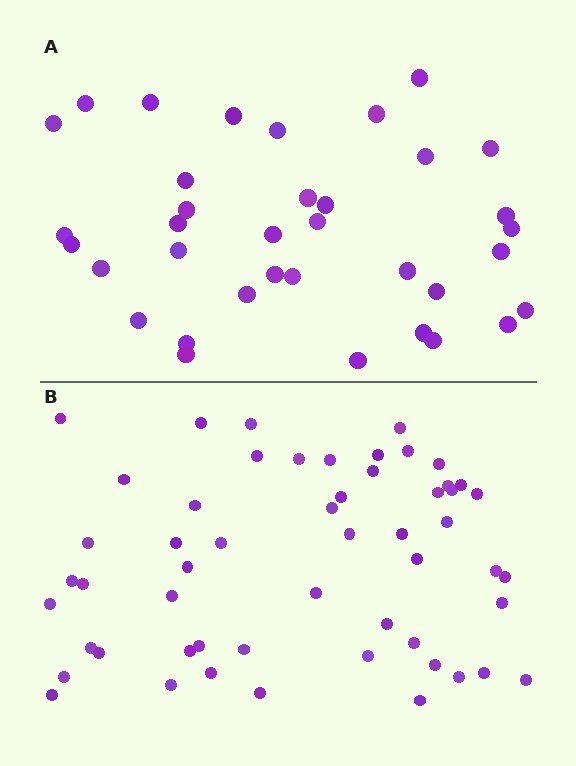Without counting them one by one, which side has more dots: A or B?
Region B (the bottom region) has more dots.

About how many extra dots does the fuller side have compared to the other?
Region B has approximately 20 more dots than region A.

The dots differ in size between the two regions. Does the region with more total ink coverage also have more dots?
No. Region A has more total ink coverage because its dots are larger, but region B actually contains more individual dots. Total area can be misleading — the number of items is what matters here.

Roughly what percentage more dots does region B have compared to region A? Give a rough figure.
About 50% more.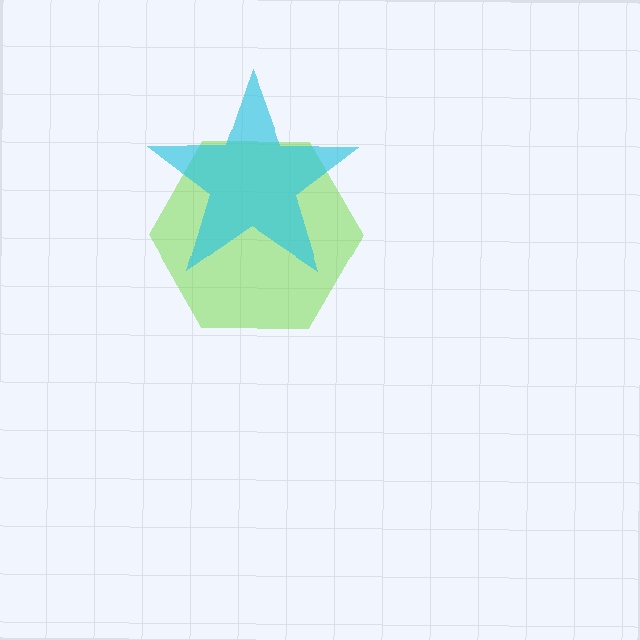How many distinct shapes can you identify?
There are 2 distinct shapes: a lime hexagon, a cyan star.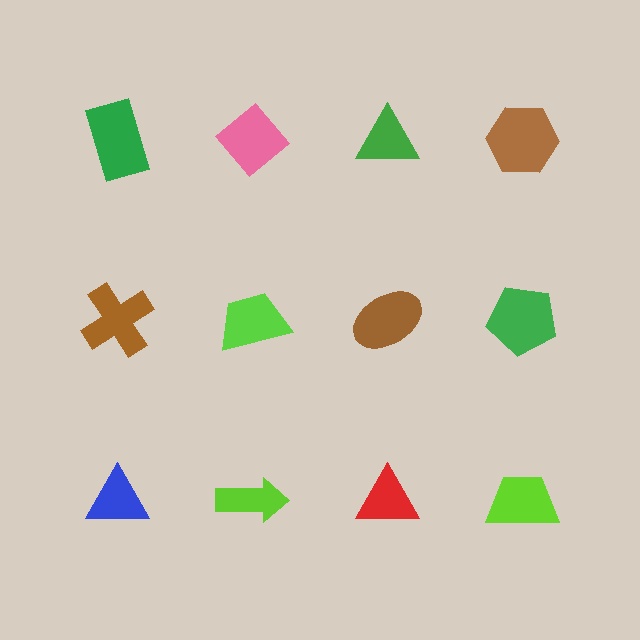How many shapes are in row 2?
4 shapes.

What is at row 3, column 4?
A lime trapezoid.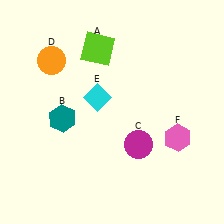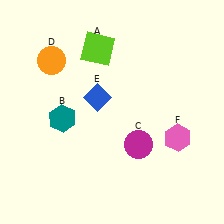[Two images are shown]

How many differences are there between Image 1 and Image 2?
There is 1 difference between the two images.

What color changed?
The diamond (E) changed from cyan in Image 1 to blue in Image 2.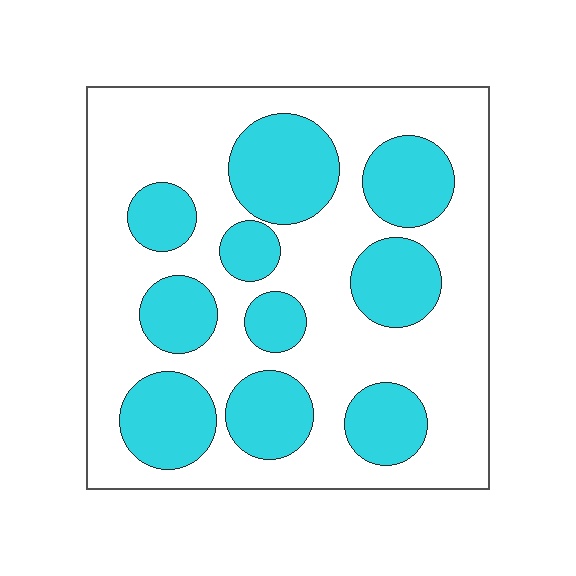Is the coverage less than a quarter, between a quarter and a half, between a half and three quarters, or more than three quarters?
Between a quarter and a half.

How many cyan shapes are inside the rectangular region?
10.